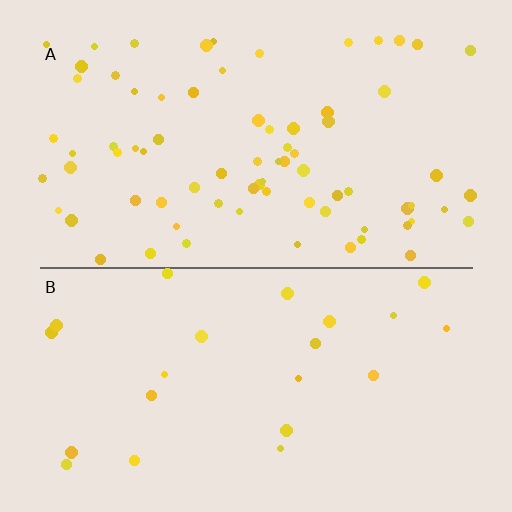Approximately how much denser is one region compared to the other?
Approximately 3.4× — region A over region B.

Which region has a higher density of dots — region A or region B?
A (the top).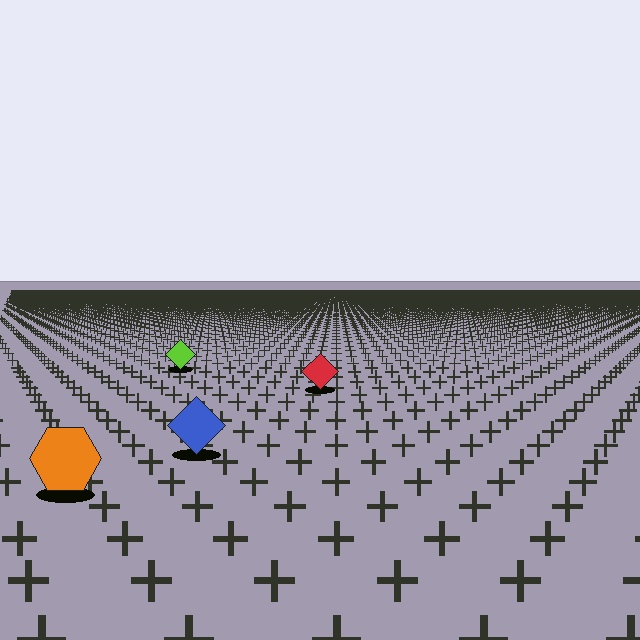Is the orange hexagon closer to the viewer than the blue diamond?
Yes. The orange hexagon is closer — you can tell from the texture gradient: the ground texture is coarser near it.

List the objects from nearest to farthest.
From nearest to farthest: the orange hexagon, the blue diamond, the red diamond, the lime diamond.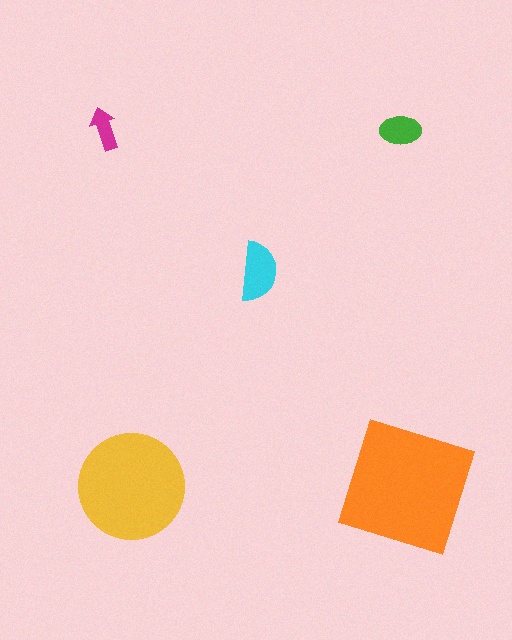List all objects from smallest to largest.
The magenta arrow, the green ellipse, the cyan semicircle, the yellow circle, the orange square.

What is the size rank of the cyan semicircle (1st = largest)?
3rd.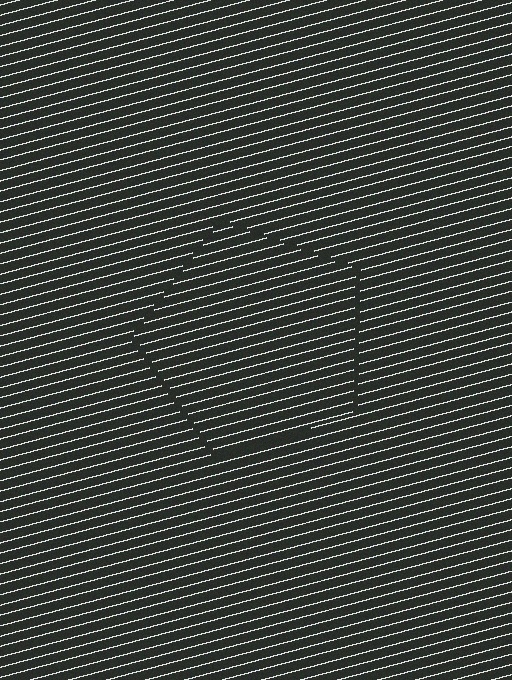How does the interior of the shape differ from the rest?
The interior of the shape contains the same grating, shifted by half a period — the contour is defined by the phase discontinuity where line-ends from the inner and outer gratings abut.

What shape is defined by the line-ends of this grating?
An illusory pentagon. The interior of the shape contains the same grating, shifted by half a period — the contour is defined by the phase discontinuity where line-ends from the inner and outer gratings abut.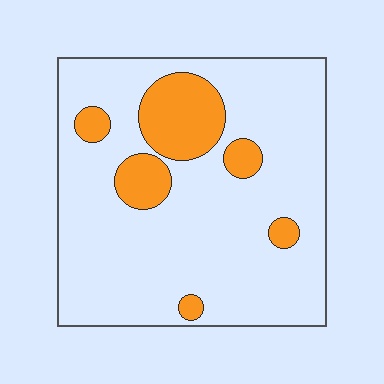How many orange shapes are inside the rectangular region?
6.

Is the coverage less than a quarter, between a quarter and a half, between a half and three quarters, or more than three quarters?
Less than a quarter.